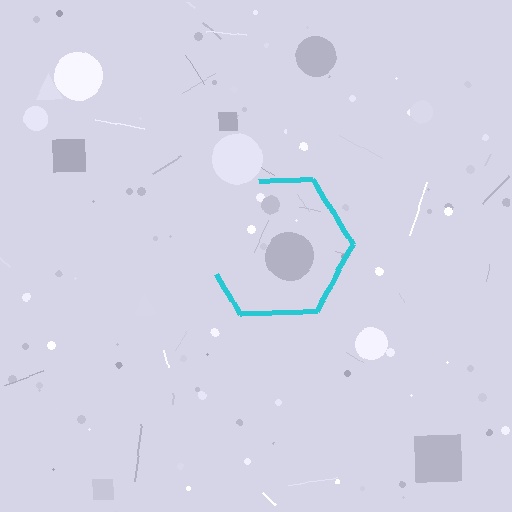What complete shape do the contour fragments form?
The contour fragments form a hexagon.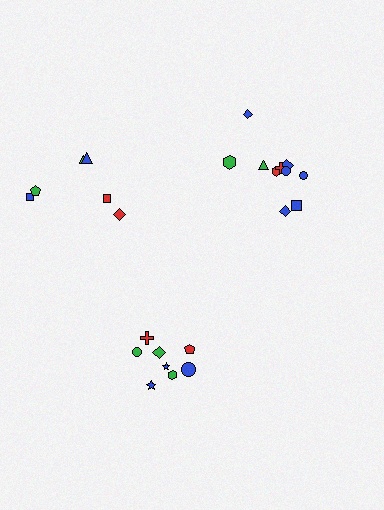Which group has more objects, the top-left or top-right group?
The top-right group.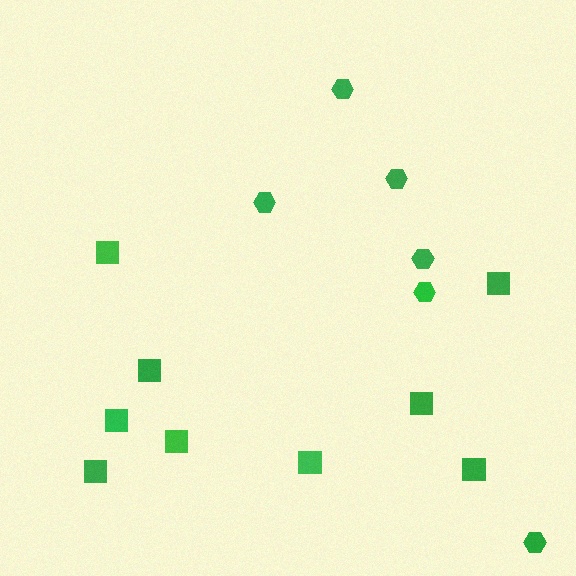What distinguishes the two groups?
There are 2 groups: one group of squares (9) and one group of hexagons (6).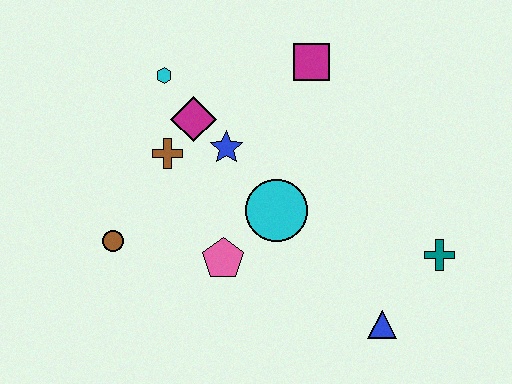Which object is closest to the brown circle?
The brown cross is closest to the brown circle.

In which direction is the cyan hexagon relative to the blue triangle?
The cyan hexagon is above the blue triangle.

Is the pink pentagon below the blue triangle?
No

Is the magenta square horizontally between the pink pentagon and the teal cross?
Yes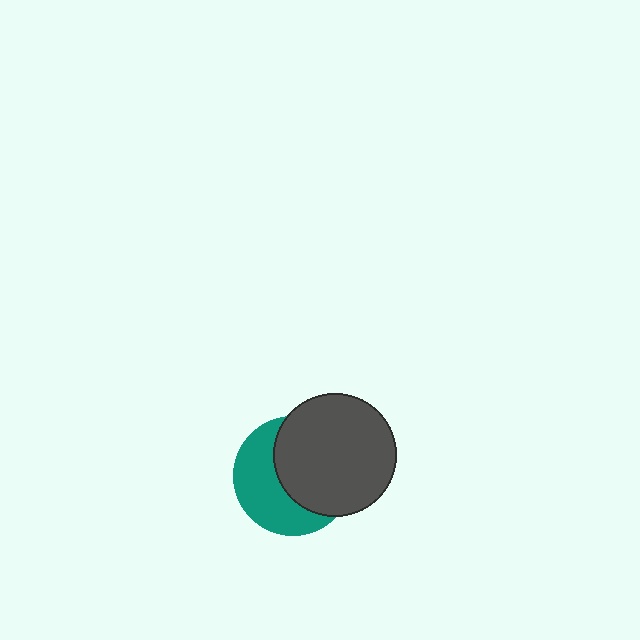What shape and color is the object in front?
The object in front is a dark gray circle.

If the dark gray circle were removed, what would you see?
You would see the complete teal circle.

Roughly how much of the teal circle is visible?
About half of it is visible (roughly 46%).